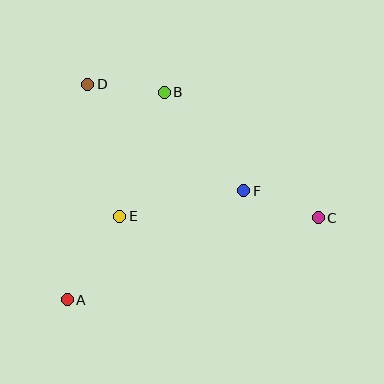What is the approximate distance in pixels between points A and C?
The distance between A and C is approximately 264 pixels.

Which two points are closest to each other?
Points B and D are closest to each other.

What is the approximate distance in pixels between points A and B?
The distance between A and B is approximately 229 pixels.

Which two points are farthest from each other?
Points C and D are farthest from each other.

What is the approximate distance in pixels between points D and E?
The distance between D and E is approximately 136 pixels.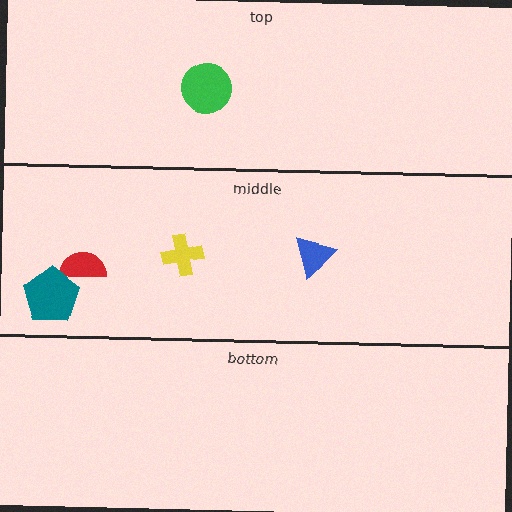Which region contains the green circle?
The top region.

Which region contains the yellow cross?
The middle region.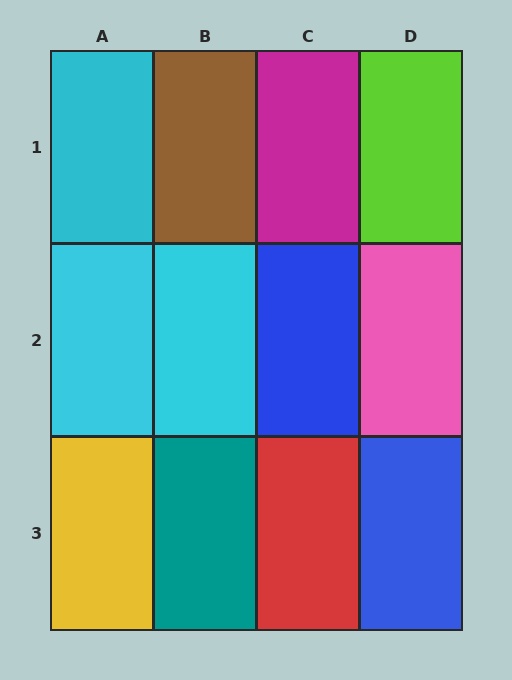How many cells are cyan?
3 cells are cyan.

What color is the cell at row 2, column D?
Pink.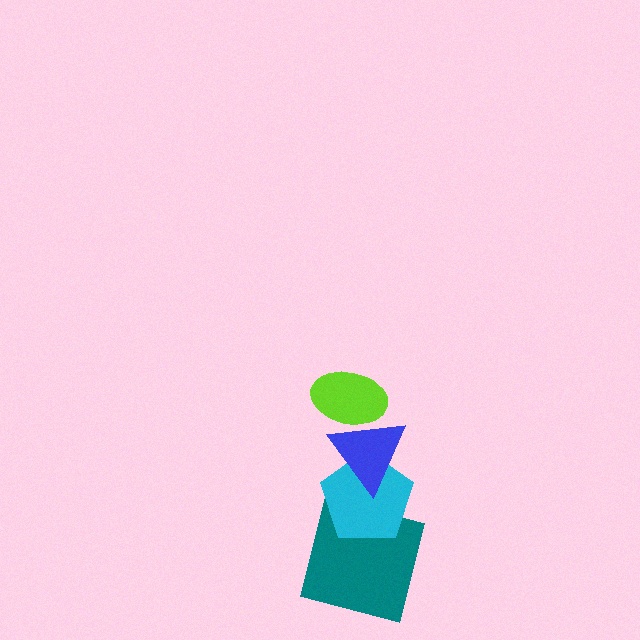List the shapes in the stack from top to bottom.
From top to bottom: the lime ellipse, the blue triangle, the cyan pentagon, the teal square.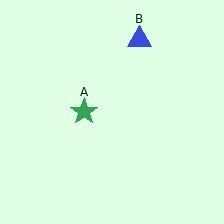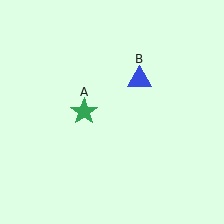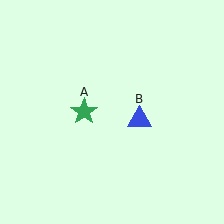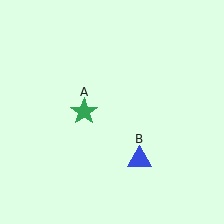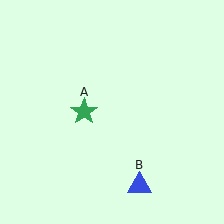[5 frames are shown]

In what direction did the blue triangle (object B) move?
The blue triangle (object B) moved down.